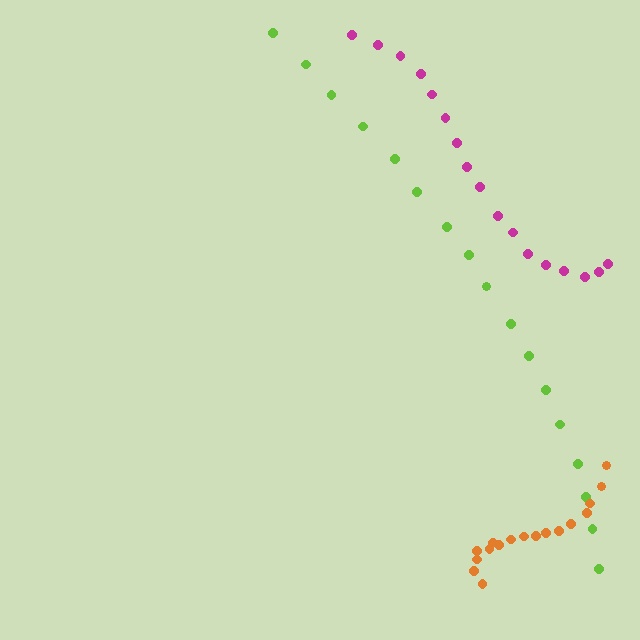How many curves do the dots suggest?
There are 3 distinct paths.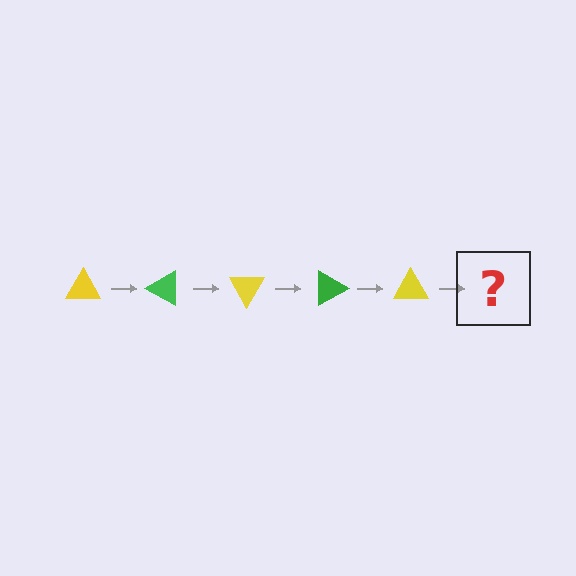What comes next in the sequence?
The next element should be a green triangle, rotated 150 degrees from the start.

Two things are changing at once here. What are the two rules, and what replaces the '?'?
The two rules are that it rotates 30 degrees each step and the color cycles through yellow and green. The '?' should be a green triangle, rotated 150 degrees from the start.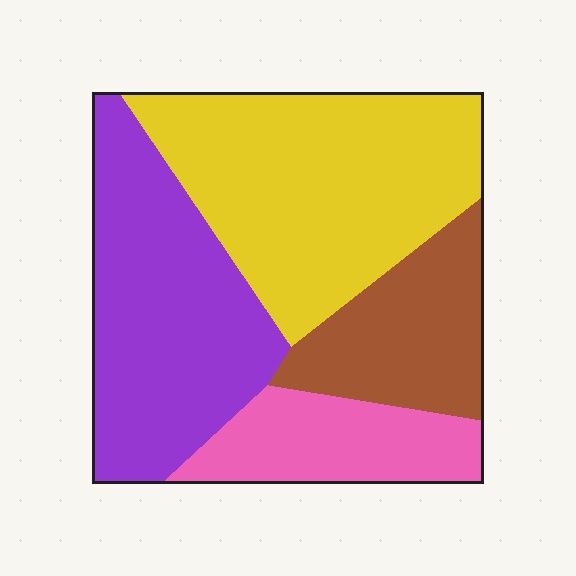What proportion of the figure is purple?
Purple covers about 30% of the figure.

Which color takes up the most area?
Yellow, at roughly 35%.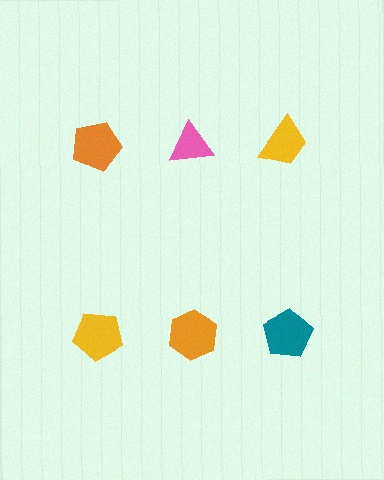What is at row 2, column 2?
An orange hexagon.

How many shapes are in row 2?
3 shapes.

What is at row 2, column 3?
A teal pentagon.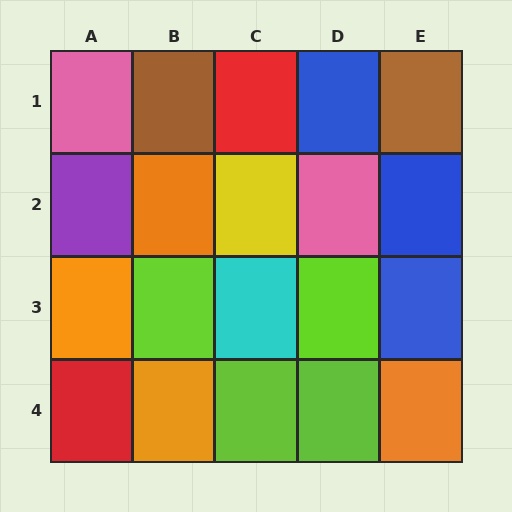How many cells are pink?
2 cells are pink.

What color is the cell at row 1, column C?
Red.